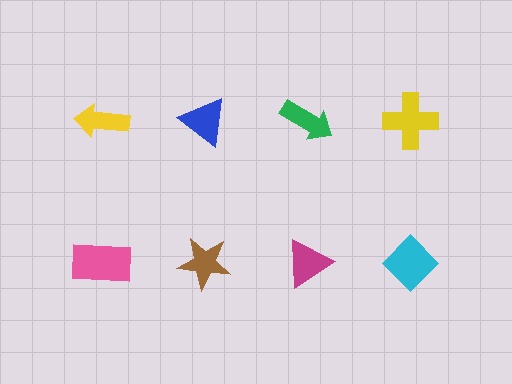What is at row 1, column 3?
A green arrow.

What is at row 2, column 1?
A pink rectangle.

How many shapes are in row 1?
4 shapes.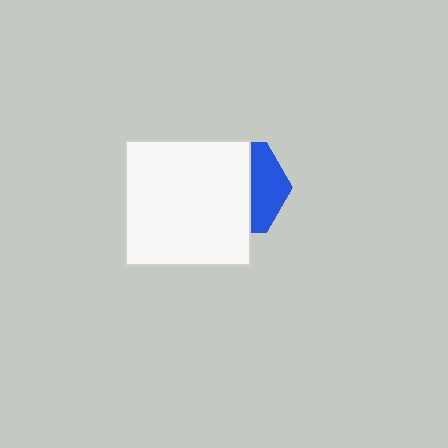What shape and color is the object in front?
The object in front is a white square.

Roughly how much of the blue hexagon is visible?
A small part of it is visible (roughly 36%).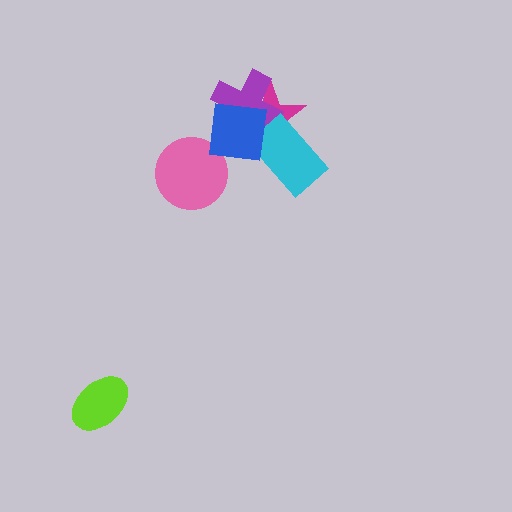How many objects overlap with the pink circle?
0 objects overlap with the pink circle.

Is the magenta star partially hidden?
Yes, it is partially covered by another shape.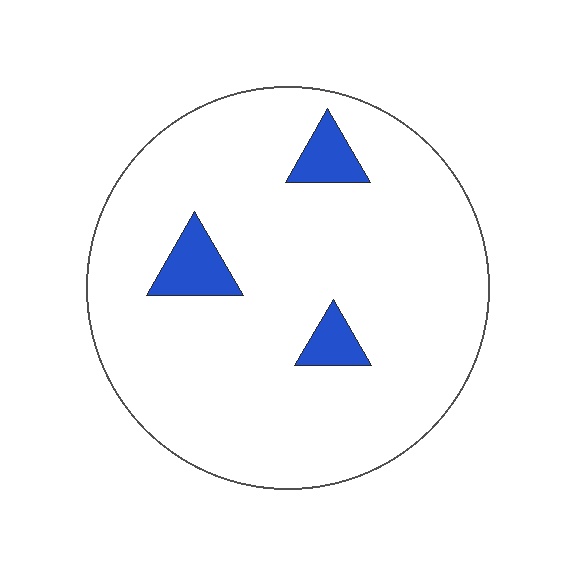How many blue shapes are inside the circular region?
3.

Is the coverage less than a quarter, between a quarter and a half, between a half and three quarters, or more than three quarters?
Less than a quarter.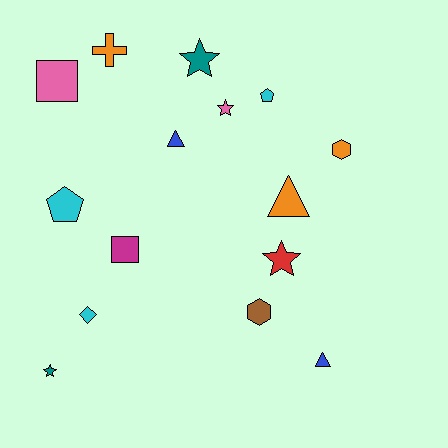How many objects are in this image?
There are 15 objects.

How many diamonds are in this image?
There is 1 diamond.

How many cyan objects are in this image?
There are 3 cyan objects.